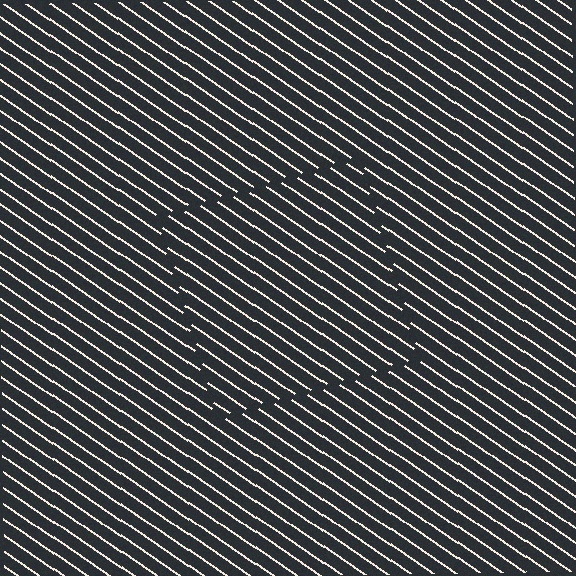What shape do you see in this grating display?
An illusory square. The interior of the shape contains the same grating, shifted by half a period — the contour is defined by the phase discontinuity where line-ends from the inner and outer gratings abut.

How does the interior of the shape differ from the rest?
The interior of the shape contains the same grating, shifted by half a period — the contour is defined by the phase discontinuity where line-ends from the inner and outer gratings abut.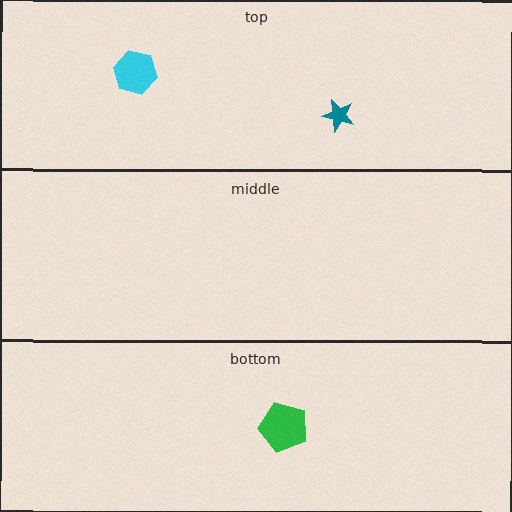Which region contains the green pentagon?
The bottom region.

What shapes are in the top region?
The cyan hexagon, the teal star.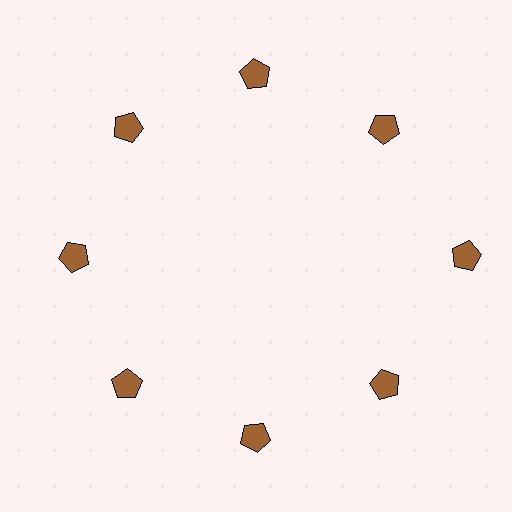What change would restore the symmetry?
The symmetry would be restored by moving it inward, back onto the ring so that all 8 pentagons sit at equal angles and equal distance from the center.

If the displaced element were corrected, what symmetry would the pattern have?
It would have 8-fold rotational symmetry — the pattern would map onto itself every 45 degrees.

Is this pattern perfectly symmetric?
No. The 8 brown pentagons are arranged in a ring, but one element near the 3 o'clock position is pushed outward from the center, breaking the 8-fold rotational symmetry.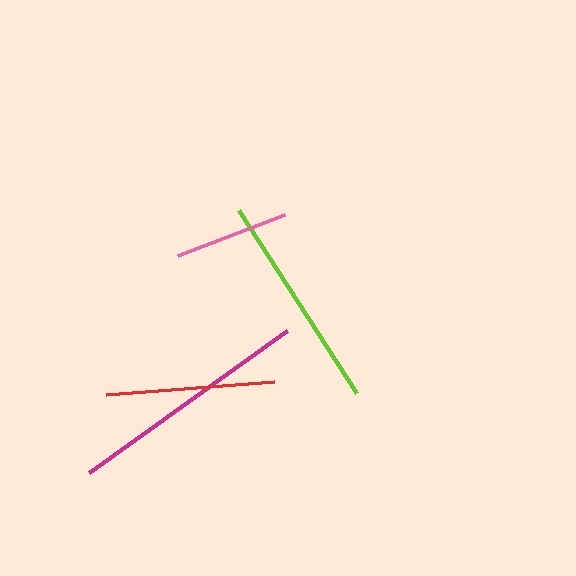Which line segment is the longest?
The magenta line is the longest at approximately 244 pixels.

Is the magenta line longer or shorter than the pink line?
The magenta line is longer than the pink line.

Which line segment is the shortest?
The pink line is the shortest at approximately 115 pixels.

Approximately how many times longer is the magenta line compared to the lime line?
The magenta line is approximately 1.1 times the length of the lime line.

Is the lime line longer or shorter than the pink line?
The lime line is longer than the pink line.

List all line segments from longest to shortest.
From longest to shortest: magenta, lime, red, pink.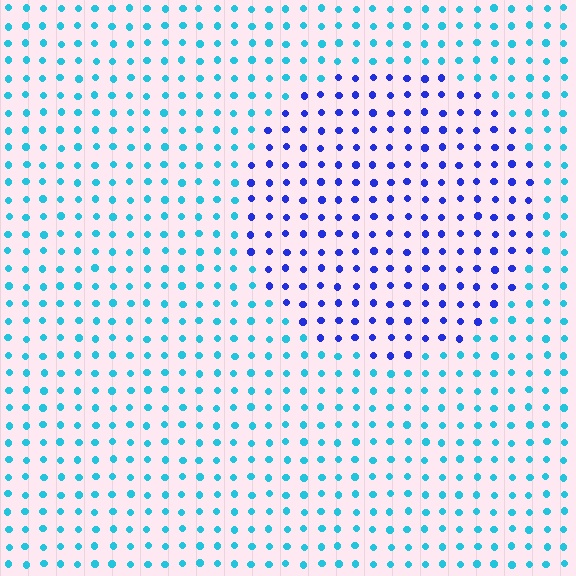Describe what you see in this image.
The image is filled with small cyan elements in a uniform arrangement. A circle-shaped region is visible where the elements are tinted to a slightly different hue, forming a subtle color boundary.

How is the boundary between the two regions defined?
The boundary is defined purely by a slight shift in hue (about 48 degrees). Spacing, size, and orientation are identical on both sides.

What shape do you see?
I see a circle.